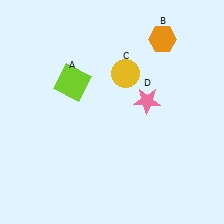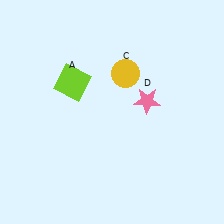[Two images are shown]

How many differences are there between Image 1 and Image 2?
There is 1 difference between the two images.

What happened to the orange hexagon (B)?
The orange hexagon (B) was removed in Image 2. It was in the top-right area of Image 1.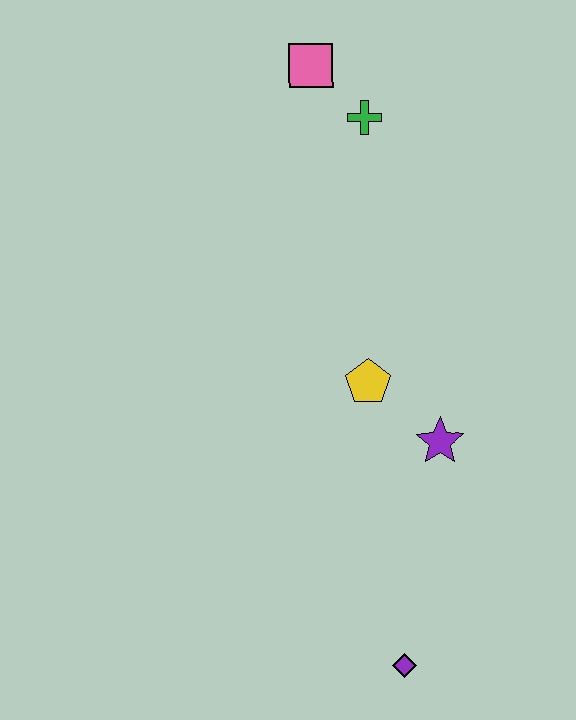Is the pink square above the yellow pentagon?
Yes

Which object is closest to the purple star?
The yellow pentagon is closest to the purple star.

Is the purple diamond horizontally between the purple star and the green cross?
Yes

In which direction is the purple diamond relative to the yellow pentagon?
The purple diamond is below the yellow pentagon.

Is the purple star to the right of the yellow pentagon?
Yes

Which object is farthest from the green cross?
The purple diamond is farthest from the green cross.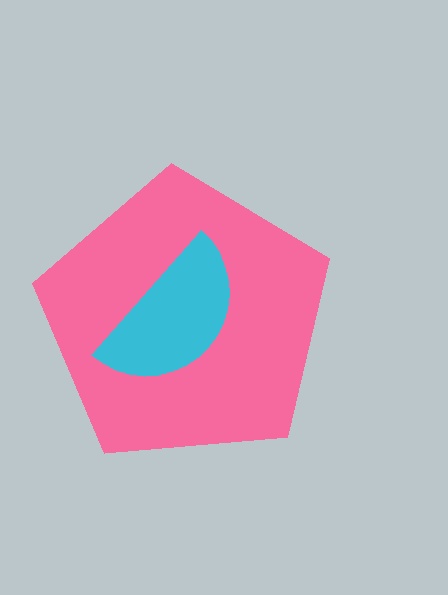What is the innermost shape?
The cyan semicircle.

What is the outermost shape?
The pink pentagon.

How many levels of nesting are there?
2.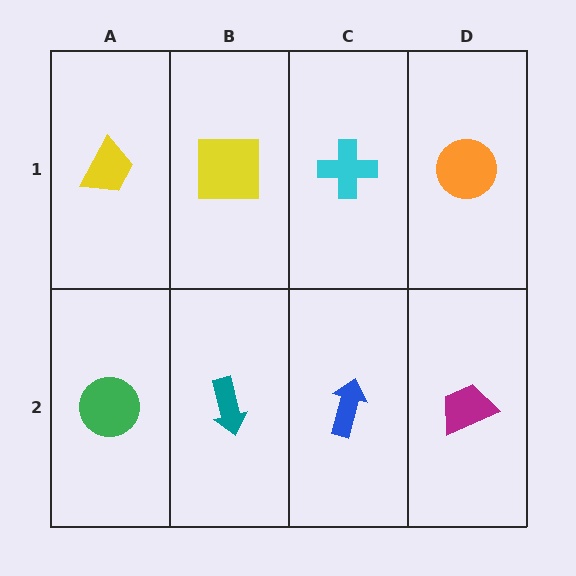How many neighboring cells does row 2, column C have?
3.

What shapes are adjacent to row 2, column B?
A yellow square (row 1, column B), a green circle (row 2, column A), a blue arrow (row 2, column C).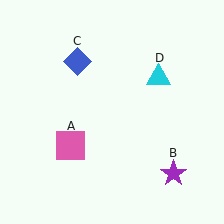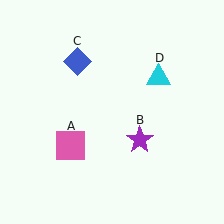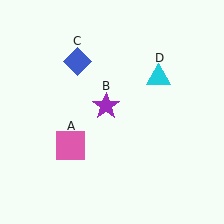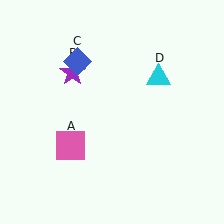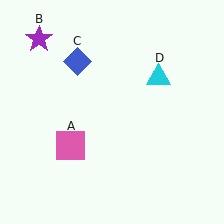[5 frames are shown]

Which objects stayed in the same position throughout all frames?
Pink square (object A) and blue diamond (object C) and cyan triangle (object D) remained stationary.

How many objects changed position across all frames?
1 object changed position: purple star (object B).